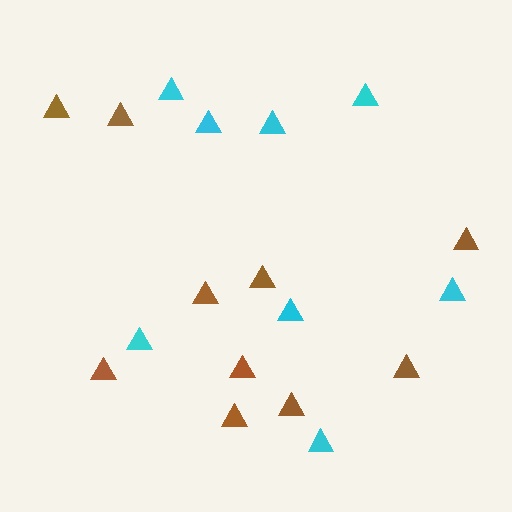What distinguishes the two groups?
There are 2 groups: one group of cyan triangles (8) and one group of brown triangles (10).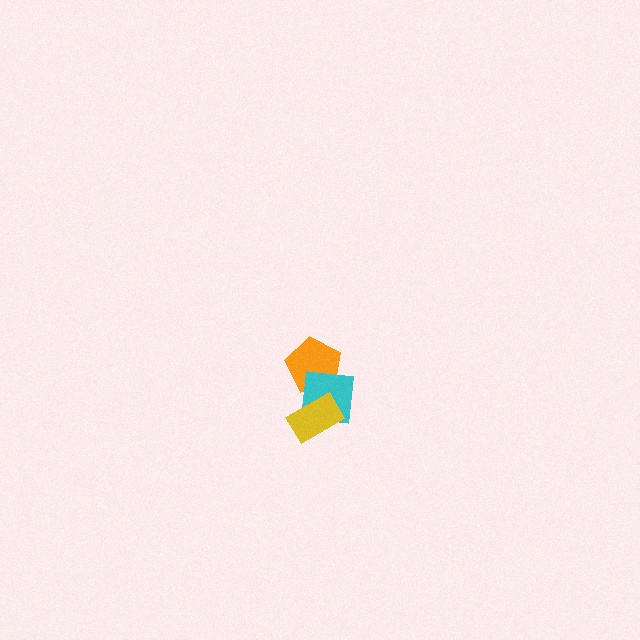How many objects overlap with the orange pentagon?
1 object overlaps with the orange pentagon.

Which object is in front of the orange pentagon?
The cyan square is in front of the orange pentagon.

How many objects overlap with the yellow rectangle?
1 object overlaps with the yellow rectangle.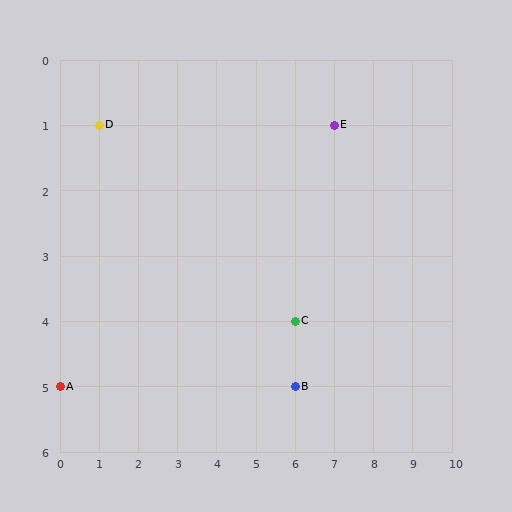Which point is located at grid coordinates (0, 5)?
Point A is at (0, 5).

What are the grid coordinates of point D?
Point D is at grid coordinates (1, 1).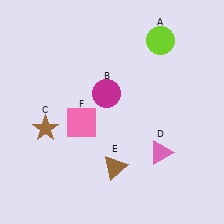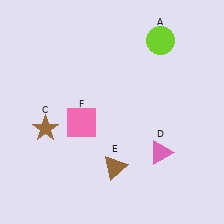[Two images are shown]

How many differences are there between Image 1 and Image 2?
There is 1 difference between the two images.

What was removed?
The magenta circle (B) was removed in Image 2.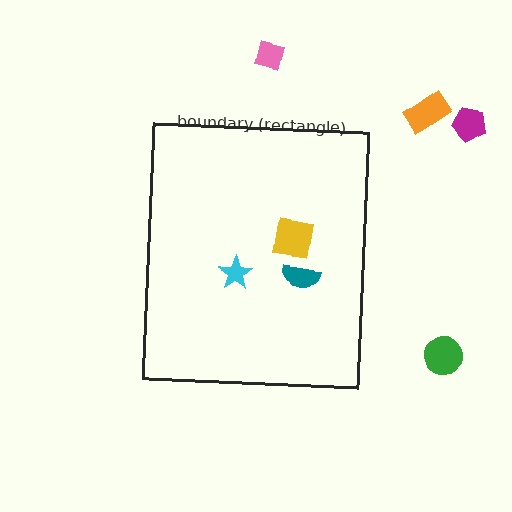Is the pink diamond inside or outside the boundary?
Outside.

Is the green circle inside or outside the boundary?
Outside.